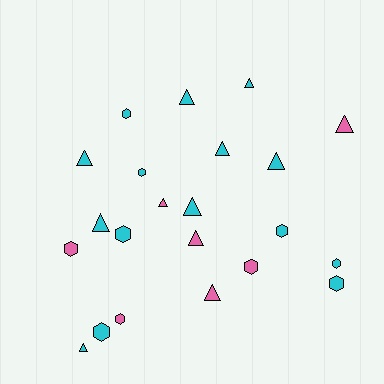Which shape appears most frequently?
Triangle, with 12 objects.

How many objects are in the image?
There are 22 objects.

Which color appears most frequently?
Cyan, with 15 objects.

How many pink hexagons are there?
There are 3 pink hexagons.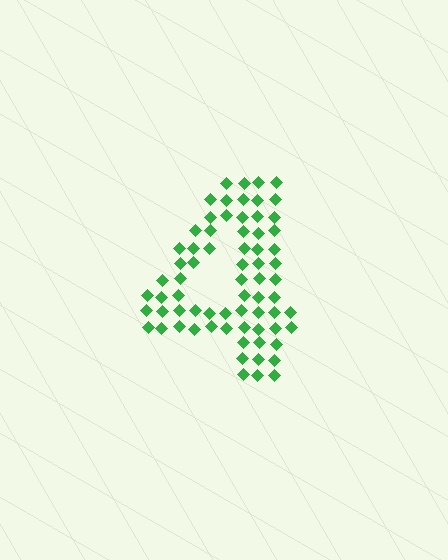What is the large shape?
The large shape is the digit 4.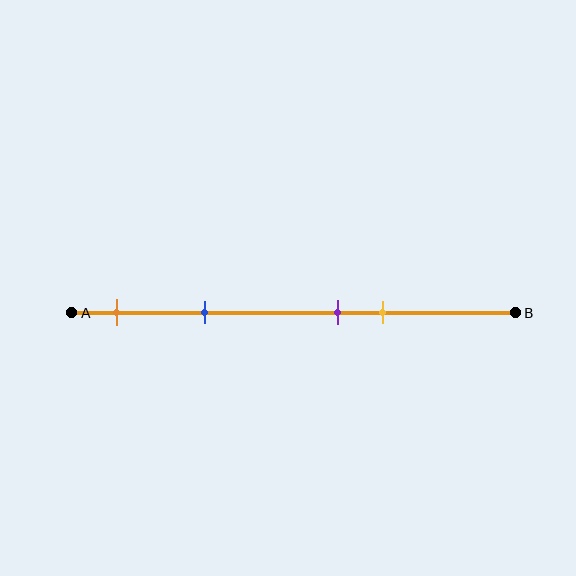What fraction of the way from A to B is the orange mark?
The orange mark is approximately 10% (0.1) of the way from A to B.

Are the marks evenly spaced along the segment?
No, the marks are not evenly spaced.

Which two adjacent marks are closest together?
The purple and yellow marks are the closest adjacent pair.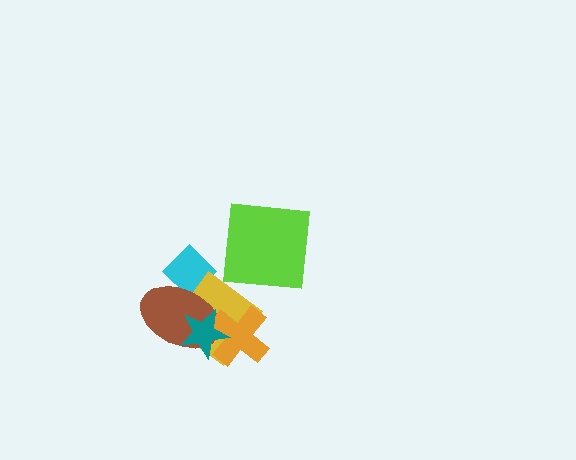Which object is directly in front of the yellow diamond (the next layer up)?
The brown ellipse is directly in front of the yellow diamond.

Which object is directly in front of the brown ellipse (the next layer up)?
The orange cross is directly in front of the brown ellipse.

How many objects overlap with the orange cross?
3 objects overlap with the orange cross.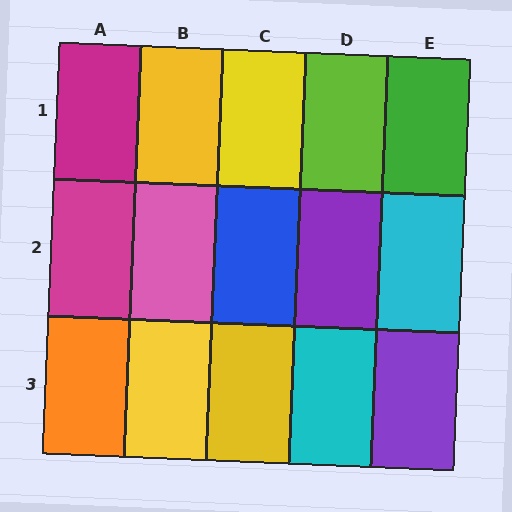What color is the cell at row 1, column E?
Green.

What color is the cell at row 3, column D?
Cyan.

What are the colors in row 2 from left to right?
Magenta, pink, blue, purple, cyan.